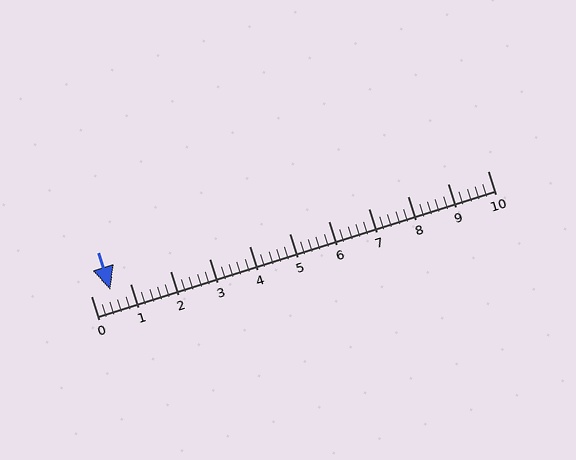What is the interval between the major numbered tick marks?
The major tick marks are spaced 1 units apart.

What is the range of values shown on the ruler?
The ruler shows values from 0 to 10.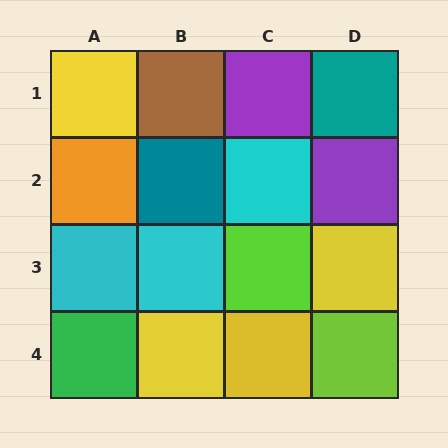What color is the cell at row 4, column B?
Yellow.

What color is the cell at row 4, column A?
Green.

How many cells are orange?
1 cell is orange.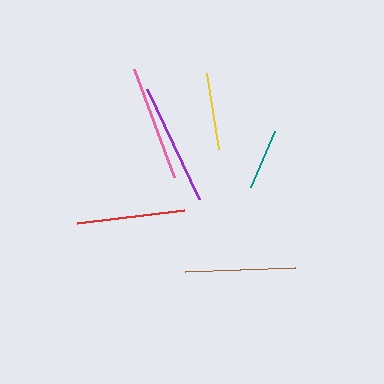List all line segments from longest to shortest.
From longest to shortest: purple, pink, brown, red, yellow, teal.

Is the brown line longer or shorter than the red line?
The brown line is longer than the red line.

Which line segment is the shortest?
The teal line is the shortest at approximately 61 pixels.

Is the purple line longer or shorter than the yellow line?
The purple line is longer than the yellow line.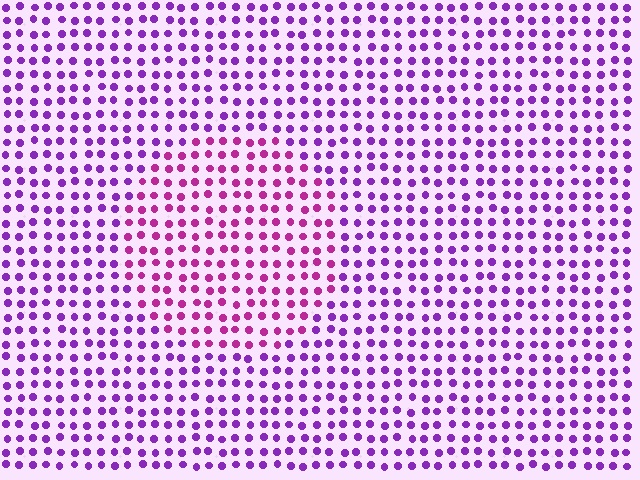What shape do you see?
I see a circle.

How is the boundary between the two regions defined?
The boundary is defined purely by a slight shift in hue (about 35 degrees). Spacing, size, and orientation are identical on both sides.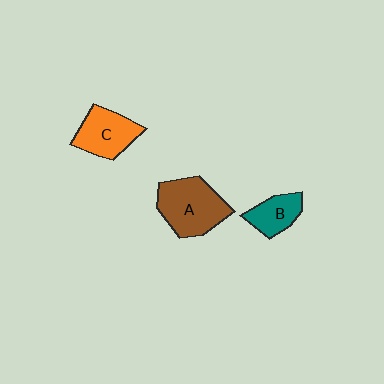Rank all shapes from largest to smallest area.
From largest to smallest: A (brown), C (orange), B (teal).